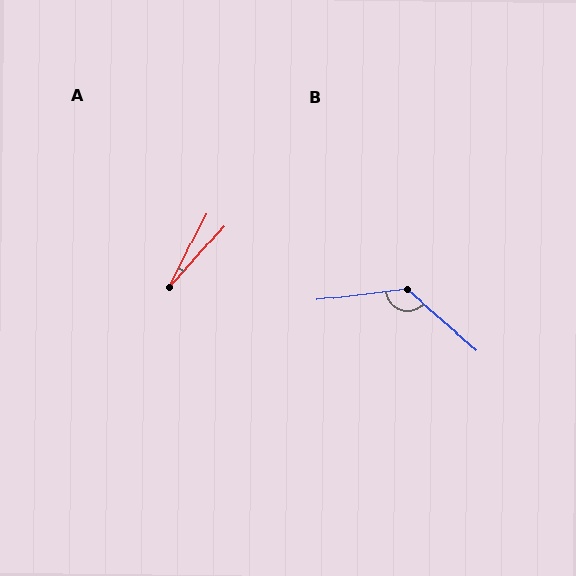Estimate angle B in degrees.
Approximately 132 degrees.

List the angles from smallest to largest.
A (16°), B (132°).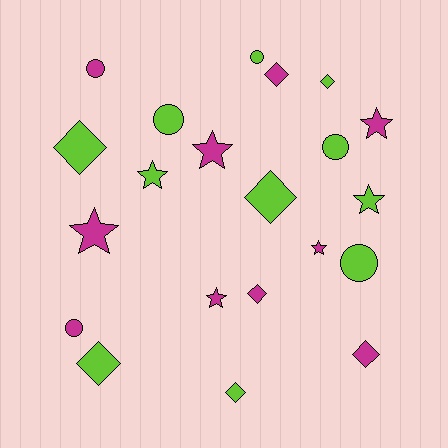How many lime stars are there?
There are 2 lime stars.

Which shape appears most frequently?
Diamond, with 8 objects.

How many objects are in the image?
There are 21 objects.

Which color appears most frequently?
Lime, with 11 objects.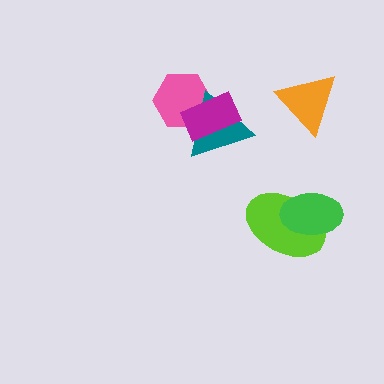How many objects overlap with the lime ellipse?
1 object overlaps with the lime ellipse.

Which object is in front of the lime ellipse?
The green ellipse is in front of the lime ellipse.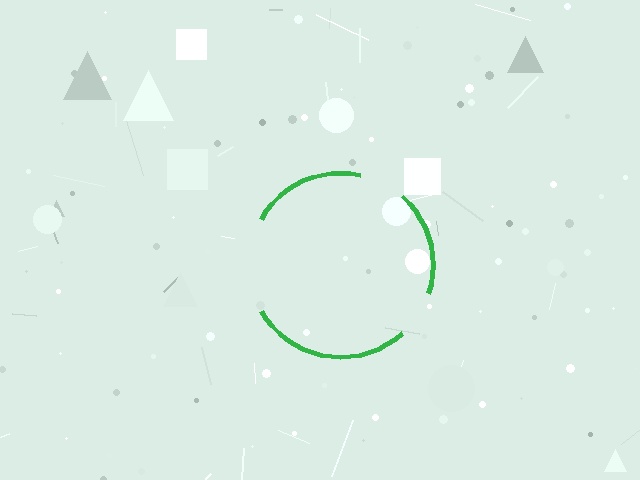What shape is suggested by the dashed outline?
The dashed outline suggests a circle.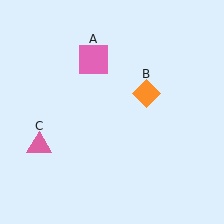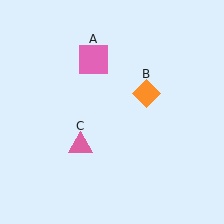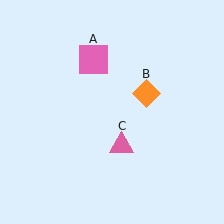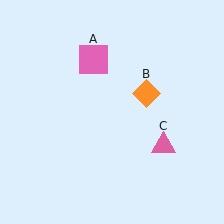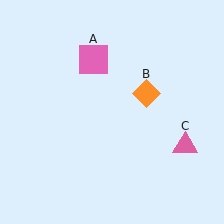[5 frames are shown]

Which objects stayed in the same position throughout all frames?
Pink square (object A) and orange diamond (object B) remained stationary.